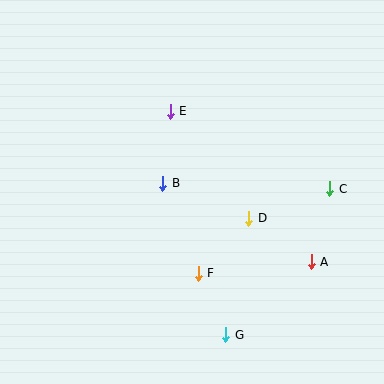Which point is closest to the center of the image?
Point B at (163, 183) is closest to the center.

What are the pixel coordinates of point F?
Point F is at (198, 273).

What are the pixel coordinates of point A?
Point A is at (311, 262).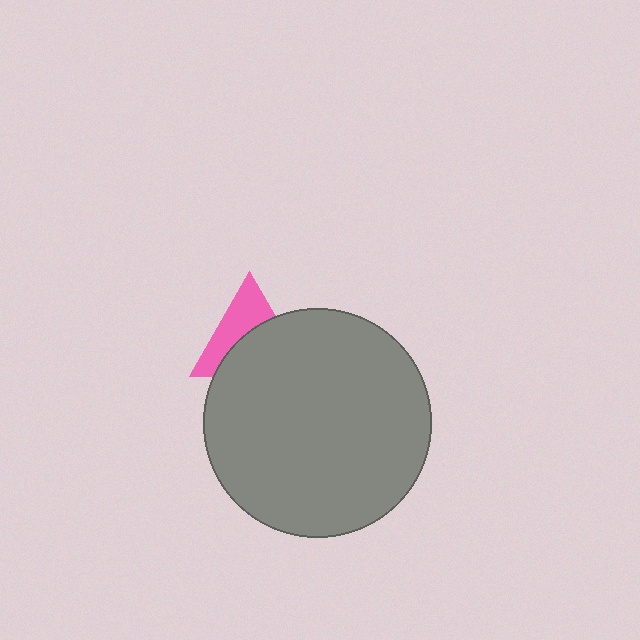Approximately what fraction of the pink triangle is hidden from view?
Roughly 54% of the pink triangle is hidden behind the gray circle.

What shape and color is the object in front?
The object in front is a gray circle.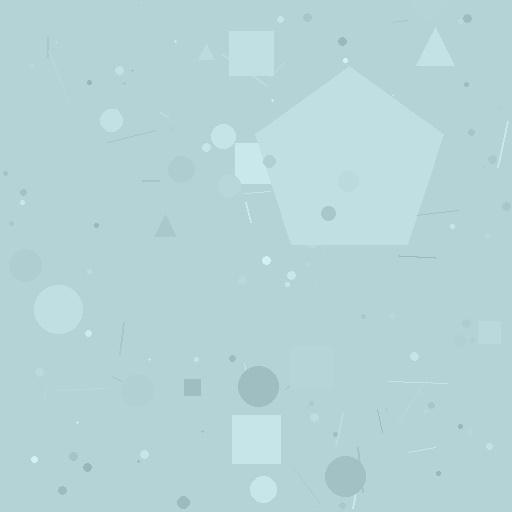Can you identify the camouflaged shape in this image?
The camouflaged shape is a pentagon.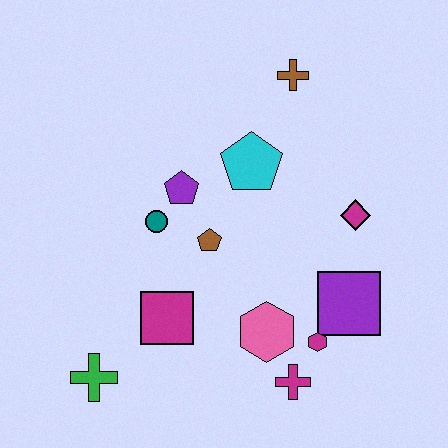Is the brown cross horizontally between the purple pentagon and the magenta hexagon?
Yes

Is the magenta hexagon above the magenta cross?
Yes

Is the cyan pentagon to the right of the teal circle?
Yes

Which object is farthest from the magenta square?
The brown cross is farthest from the magenta square.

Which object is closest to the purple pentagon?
The teal circle is closest to the purple pentagon.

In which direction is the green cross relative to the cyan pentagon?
The green cross is below the cyan pentagon.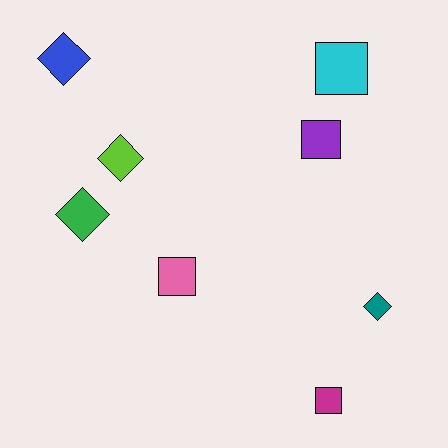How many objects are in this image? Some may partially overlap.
There are 8 objects.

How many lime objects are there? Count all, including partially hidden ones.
There is 1 lime object.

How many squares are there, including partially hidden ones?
There are 4 squares.